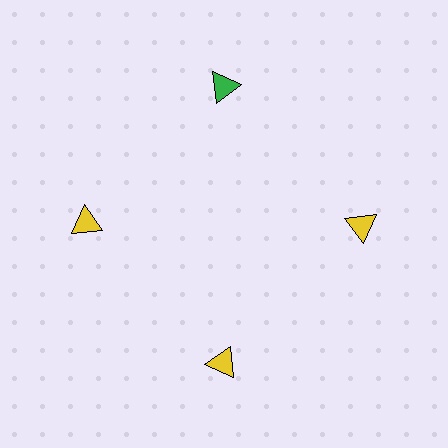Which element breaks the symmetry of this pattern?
The green triangle at roughly the 12 o'clock position breaks the symmetry. All other shapes are yellow triangles.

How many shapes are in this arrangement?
There are 4 shapes arranged in a ring pattern.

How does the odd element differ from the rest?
It has a different color: green instead of yellow.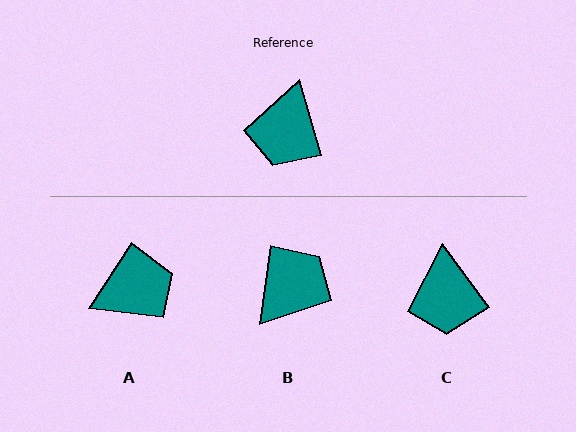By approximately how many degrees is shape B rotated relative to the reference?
Approximately 156 degrees counter-clockwise.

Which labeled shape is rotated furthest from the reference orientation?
B, about 156 degrees away.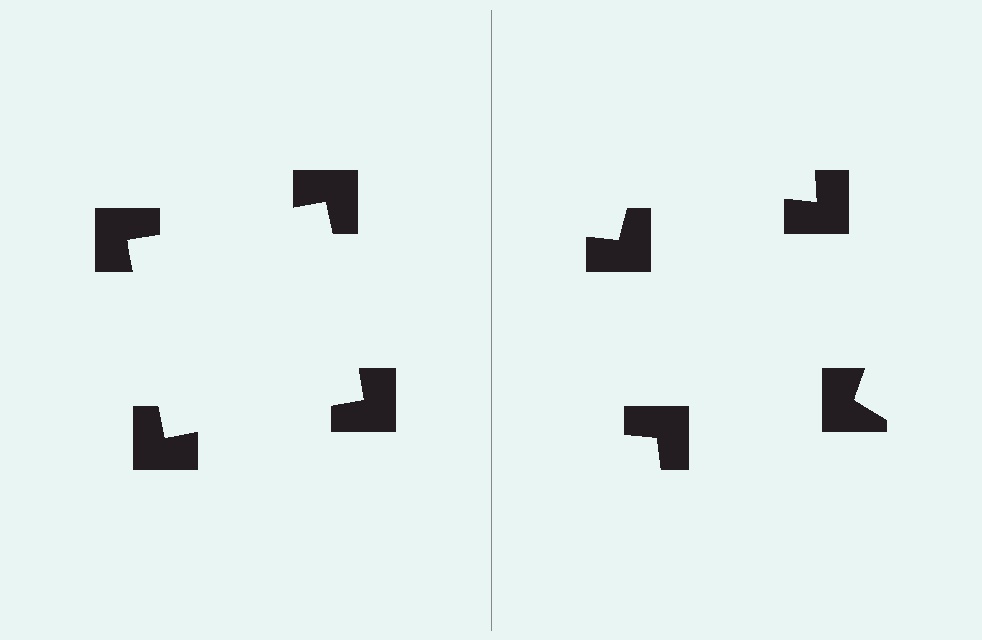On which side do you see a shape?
An illusory square appears on the left side. On the right side the wedge cuts are rotated, so no coherent shape forms.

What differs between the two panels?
The notched squares are positioned identically on both sides; only the wedge orientations differ. On the left they align to a square; on the right they are misaligned.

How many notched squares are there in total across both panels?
8 — 4 on each side.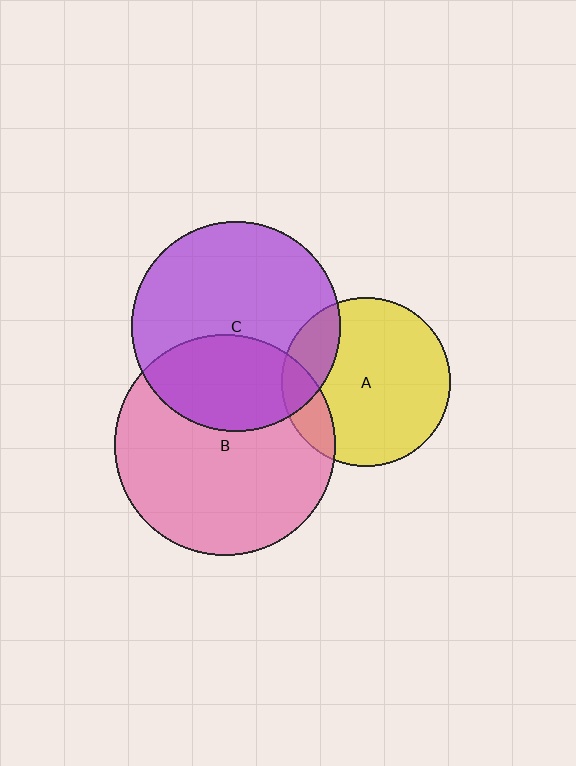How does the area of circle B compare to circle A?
Approximately 1.7 times.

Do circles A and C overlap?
Yes.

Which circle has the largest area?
Circle B (pink).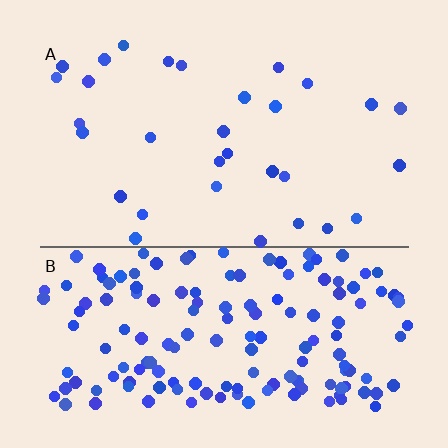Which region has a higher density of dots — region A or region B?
B (the bottom).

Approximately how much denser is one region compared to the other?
Approximately 5.1× — region B over region A.